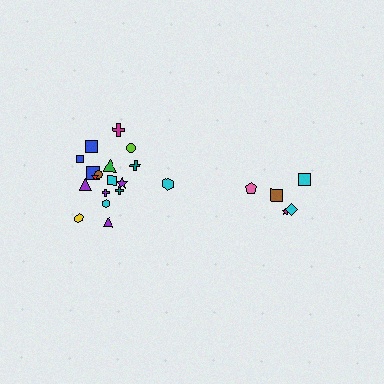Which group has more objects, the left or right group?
The left group.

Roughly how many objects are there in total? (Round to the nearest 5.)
Roughly 25 objects in total.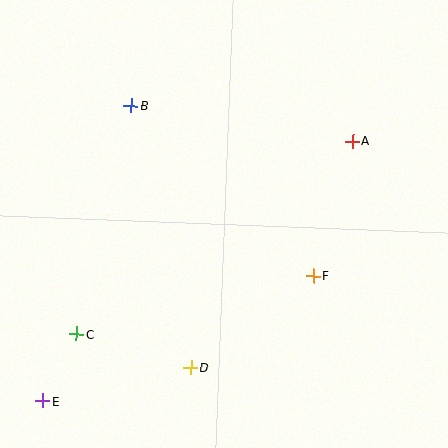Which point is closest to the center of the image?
Point F at (313, 276) is closest to the center.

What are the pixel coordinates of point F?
Point F is at (313, 276).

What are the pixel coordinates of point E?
Point E is at (43, 401).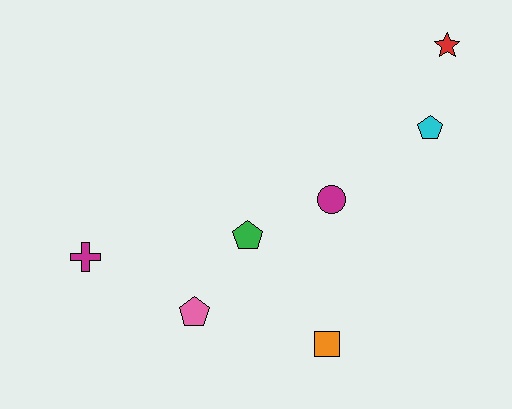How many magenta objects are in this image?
There are 2 magenta objects.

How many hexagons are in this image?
There are no hexagons.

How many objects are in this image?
There are 7 objects.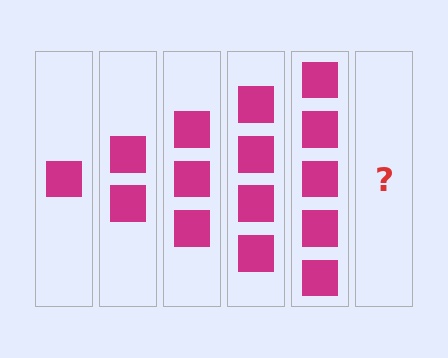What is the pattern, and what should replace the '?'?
The pattern is that each step adds one more square. The '?' should be 6 squares.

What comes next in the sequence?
The next element should be 6 squares.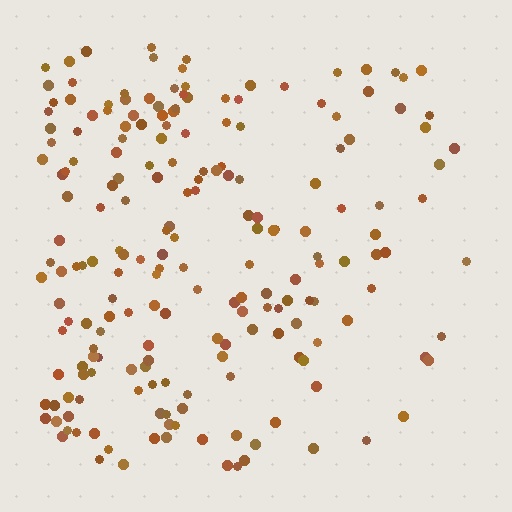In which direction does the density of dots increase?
From right to left, with the left side densest.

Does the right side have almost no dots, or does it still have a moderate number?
Still a moderate number, just noticeably fewer than the left.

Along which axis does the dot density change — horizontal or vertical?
Horizontal.